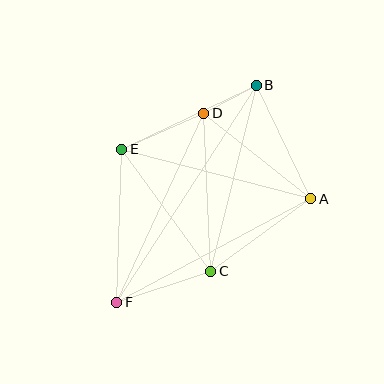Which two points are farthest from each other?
Points B and F are farthest from each other.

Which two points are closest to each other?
Points B and D are closest to each other.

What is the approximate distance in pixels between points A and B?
The distance between A and B is approximately 125 pixels.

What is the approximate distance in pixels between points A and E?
The distance between A and E is approximately 195 pixels.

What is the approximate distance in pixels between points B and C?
The distance between B and C is approximately 191 pixels.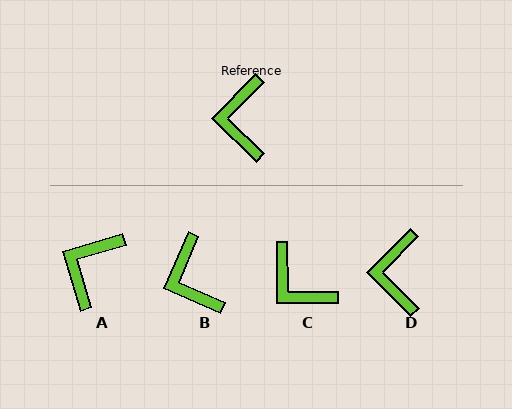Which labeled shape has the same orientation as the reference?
D.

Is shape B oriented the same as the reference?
No, it is off by about 21 degrees.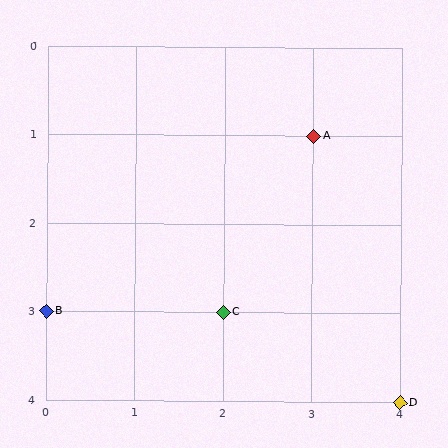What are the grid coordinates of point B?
Point B is at grid coordinates (0, 3).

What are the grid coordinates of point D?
Point D is at grid coordinates (4, 4).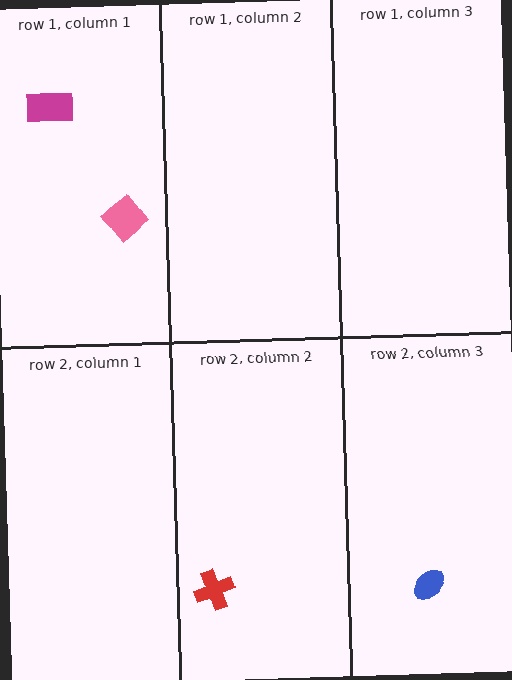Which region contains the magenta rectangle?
The row 1, column 1 region.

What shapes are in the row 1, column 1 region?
The pink diamond, the magenta rectangle.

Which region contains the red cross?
The row 2, column 2 region.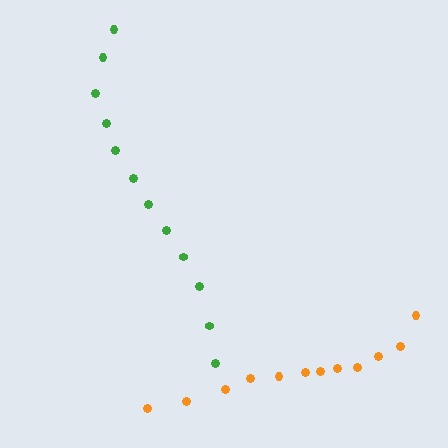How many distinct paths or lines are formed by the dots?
There are 2 distinct paths.